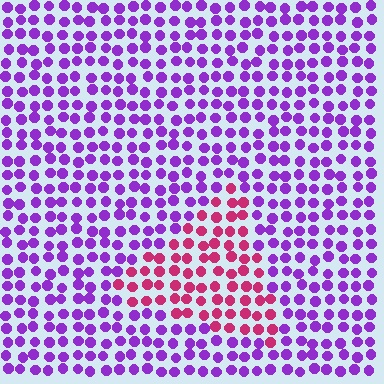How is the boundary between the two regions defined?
The boundary is defined purely by a slight shift in hue (about 55 degrees). Spacing, size, and orientation are identical on both sides.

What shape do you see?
I see a triangle.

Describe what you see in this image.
The image is filled with small purple elements in a uniform arrangement. A triangle-shaped region is visible where the elements are tinted to a slightly different hue, forming a subtle color boundary.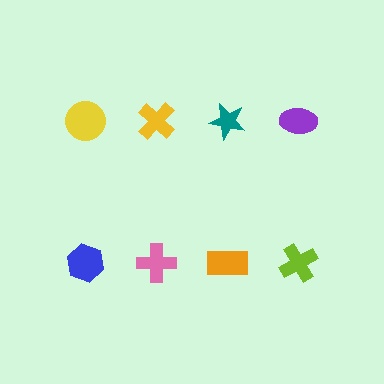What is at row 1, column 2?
A yellow cross.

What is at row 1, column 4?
A purple ellipse.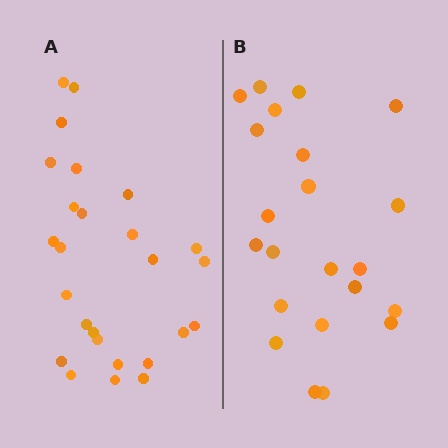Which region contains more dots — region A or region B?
Region A (the left region) has more dots.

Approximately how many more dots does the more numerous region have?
Region A has about 4 more dots than region B.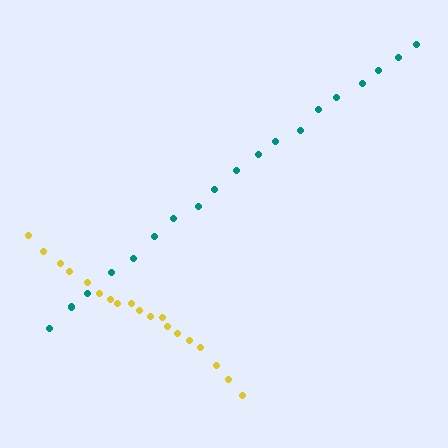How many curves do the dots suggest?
There are 2 distinct paths.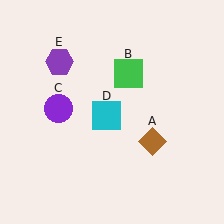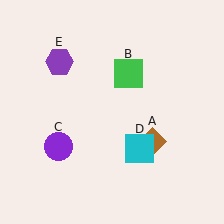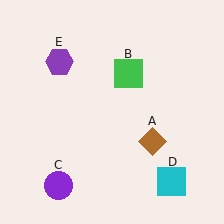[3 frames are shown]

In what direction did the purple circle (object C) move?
The purple circle (object C) moved down.